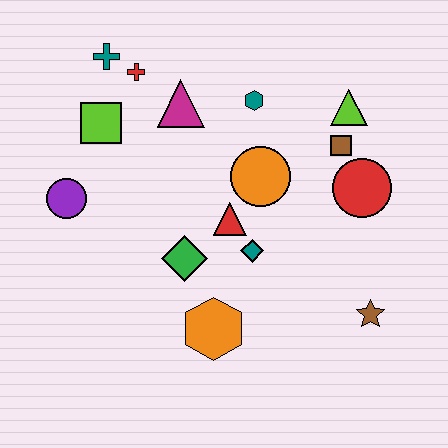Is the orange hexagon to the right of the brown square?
No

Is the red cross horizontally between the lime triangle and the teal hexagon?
No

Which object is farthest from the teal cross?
The brown star is farthest from the teal cross.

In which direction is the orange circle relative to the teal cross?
The orange circle is to the right of the teal cross.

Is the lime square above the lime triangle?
No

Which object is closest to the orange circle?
The red triangle is closest to the orange circle.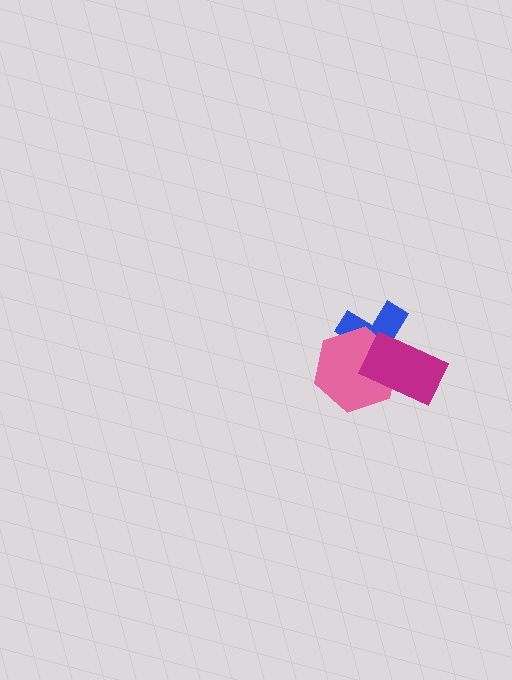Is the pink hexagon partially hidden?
Yes, it is partially covered by another shape.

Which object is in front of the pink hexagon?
The magenta rectangle is in front of the pink hexagon.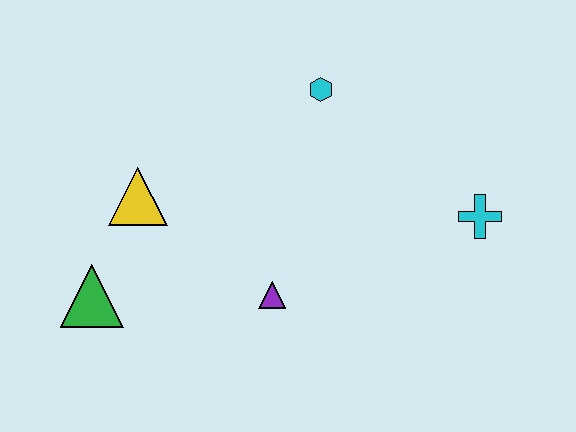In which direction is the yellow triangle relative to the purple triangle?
The yellow triangle is to the left of the purple triangle.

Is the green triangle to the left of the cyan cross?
Yes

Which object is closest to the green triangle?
The yellow triangle is closest to the green triangle.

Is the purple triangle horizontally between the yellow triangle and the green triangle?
No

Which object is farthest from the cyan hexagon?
The green triangle is farthest from the cyan hexagon.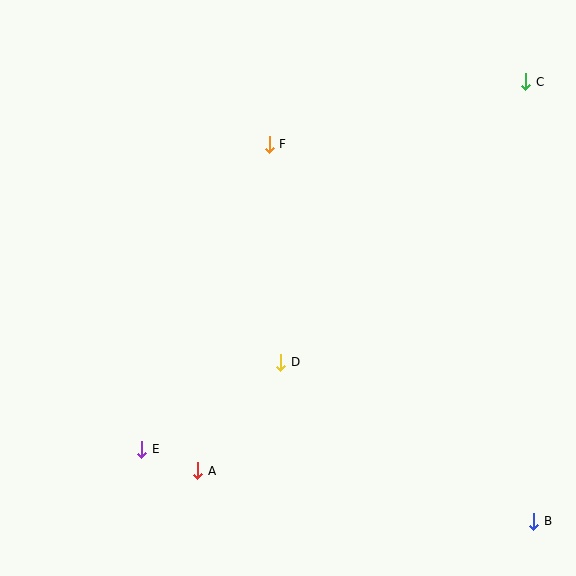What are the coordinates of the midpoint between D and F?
The midpoint between D and F is at (275, 253).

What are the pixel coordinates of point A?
Point A is at (198, 471).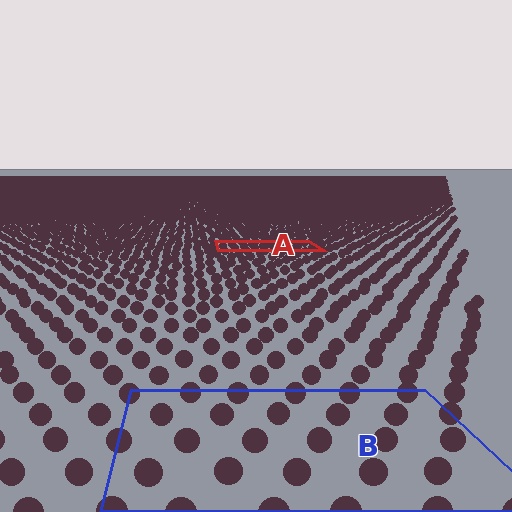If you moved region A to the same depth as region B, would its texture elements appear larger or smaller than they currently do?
They would appear larger. At a closer depth, the same texture elements are projected at a bigger on-screen size.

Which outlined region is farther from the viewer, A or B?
Region A is farther from the viewer — the texture elements inside it appear smaller and more densely packed.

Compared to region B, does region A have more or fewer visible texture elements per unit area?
Region A has more texture elements per unit area — they are packed more densely because it is farther away.